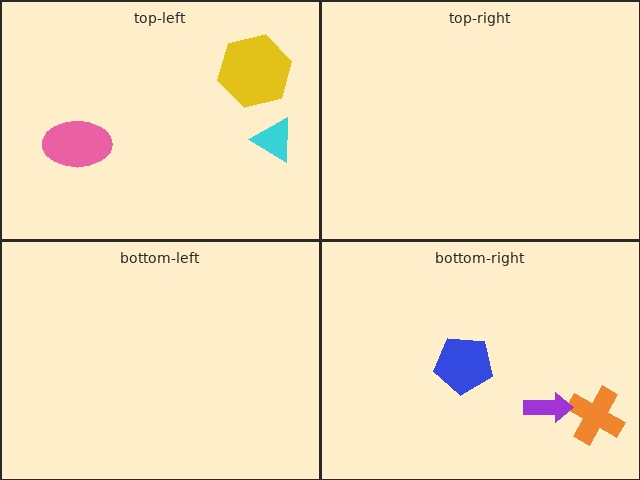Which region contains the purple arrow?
The bottom-right region.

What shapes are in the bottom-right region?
The blue pentagon, the orange cross, the purple arrow.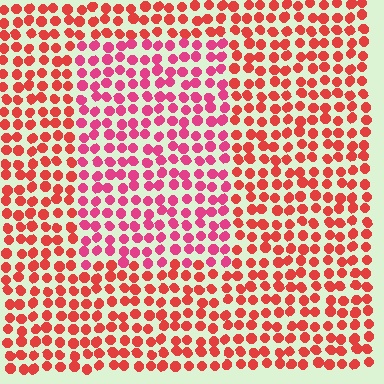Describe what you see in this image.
The image is filled with small red elements in a uniform arrangement. A rectangle-shaped region is visible where the elements are tinted to a slightly different hue, forming a subtle color boundary.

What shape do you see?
I see a rectangle.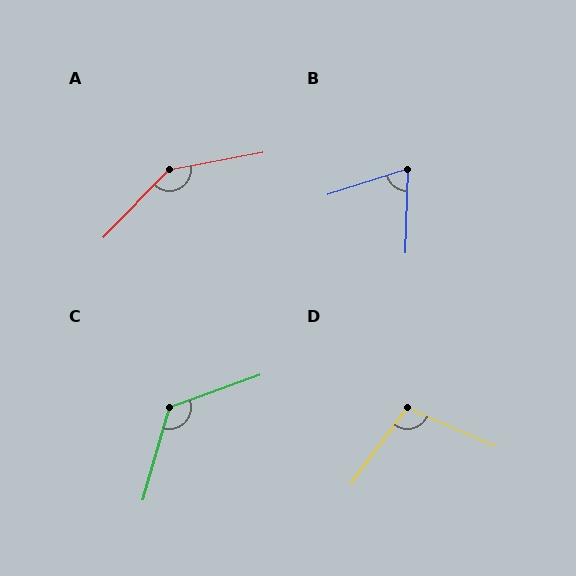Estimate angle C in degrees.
Approximately 126 degrees.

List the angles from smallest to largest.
B (70°), D (103°), C (126°), A (145°).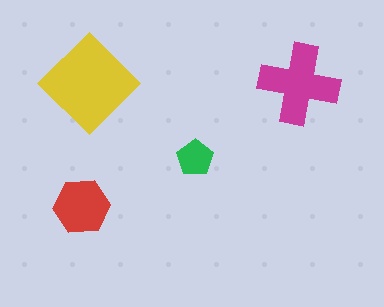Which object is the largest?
The yellow diamond.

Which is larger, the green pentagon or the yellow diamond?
The yellow diamond.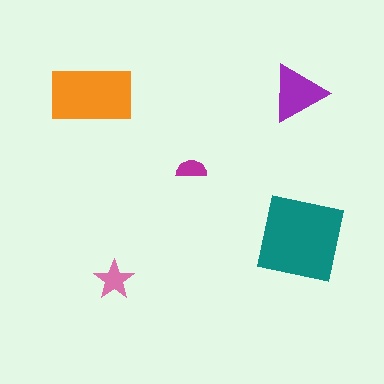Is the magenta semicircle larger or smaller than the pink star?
Smaller.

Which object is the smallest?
The magenta semicircle.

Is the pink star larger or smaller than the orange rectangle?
Smaller.